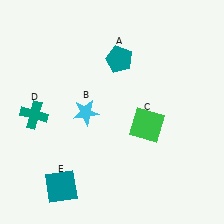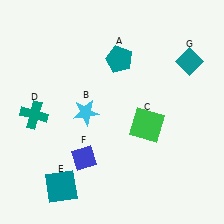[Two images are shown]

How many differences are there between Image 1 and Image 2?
There are 2 differences between the two images.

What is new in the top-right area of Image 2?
A teal diamond (G) was added in the top-right area of Image 2.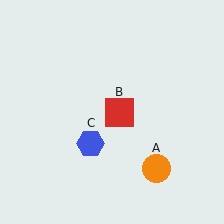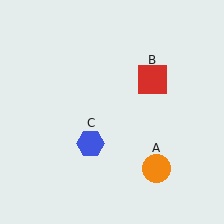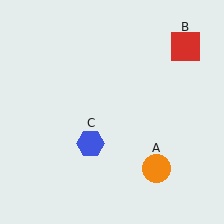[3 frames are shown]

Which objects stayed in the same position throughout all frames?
Orange circle (object A) and blue hexagon (object C) remained stationary.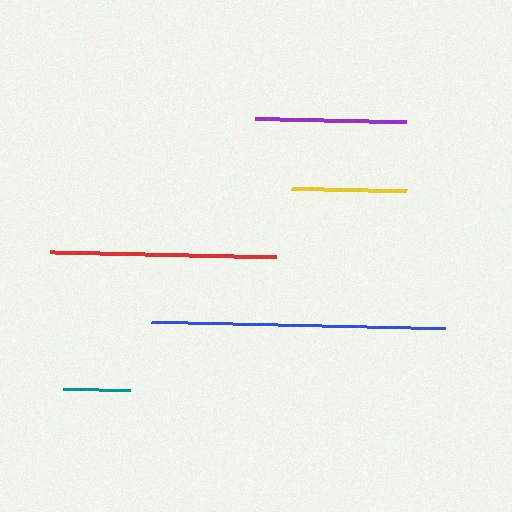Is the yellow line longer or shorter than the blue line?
The blue line is longer than the yellow line.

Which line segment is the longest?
The blue line is the longest at approximately 294 pixels.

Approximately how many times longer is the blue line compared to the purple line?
The blue line is approximately 1.9 times the length of the purple line.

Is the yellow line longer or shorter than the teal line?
The yellow line is longer than the teal line.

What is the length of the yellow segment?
The yellow segment is approximately 115 pixels long.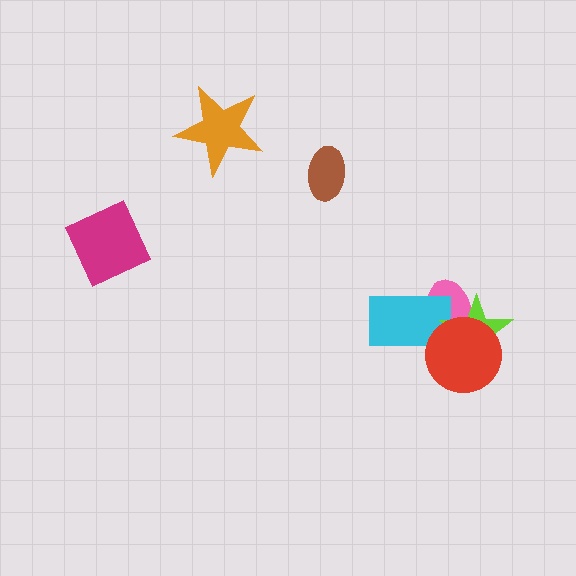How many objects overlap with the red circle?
3 objects overlap with the red circle.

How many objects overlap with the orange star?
0 objects overlap with the orange star.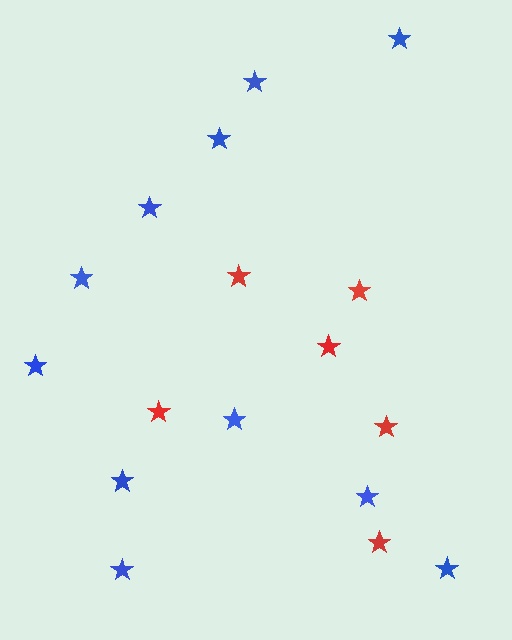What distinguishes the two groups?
There are 2 groups: one group of blue stars (11) and one group of red stars (6).